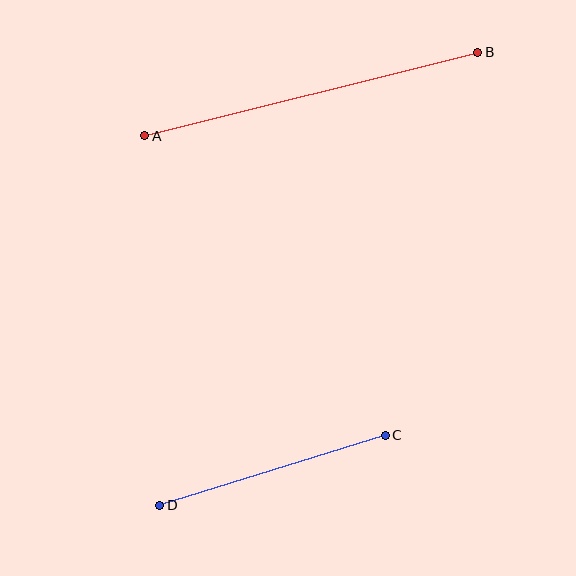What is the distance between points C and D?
The distance is approximately 236 pixels.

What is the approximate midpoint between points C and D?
The midpoint is at approximately (272, 470) pixels.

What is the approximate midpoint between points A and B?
The midpoint is at approximately (311, 94) pixels.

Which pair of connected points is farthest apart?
Points A and B are farthest apart.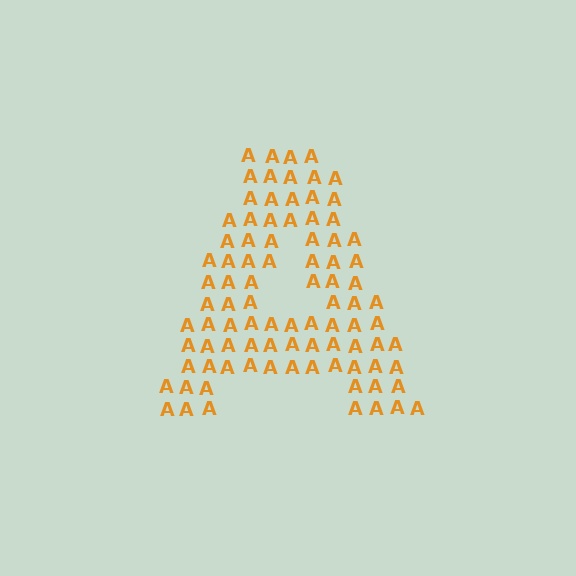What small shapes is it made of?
It is made of small letter A's.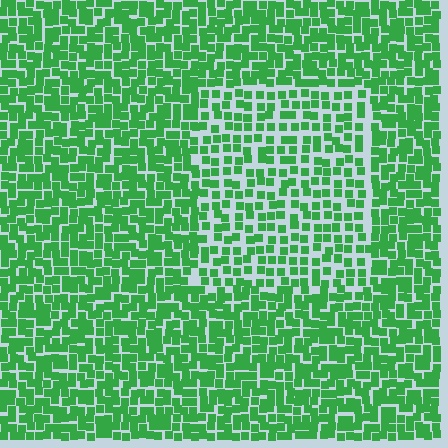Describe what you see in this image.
The image contains small green elements arranged at two different densities. A rectangle-shaped region is visible where the elements are less densely packed than the surrounding area.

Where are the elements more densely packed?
The elements are more densely packed outside the rectangle boundary.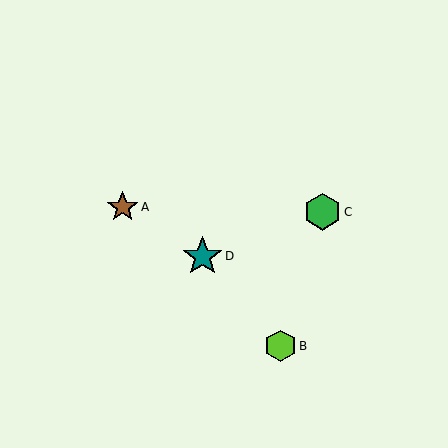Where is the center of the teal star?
The center of the teal star is at (203, 256).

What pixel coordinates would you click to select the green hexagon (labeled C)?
Click at (322, 212) to select the green hexagon C.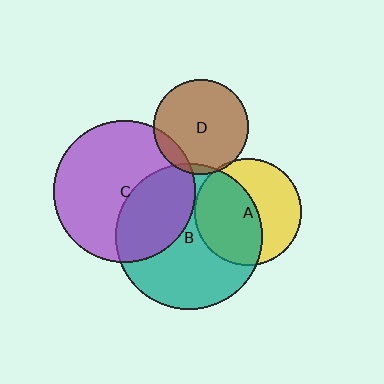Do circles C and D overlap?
Yes.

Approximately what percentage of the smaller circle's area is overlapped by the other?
Approximately 10%.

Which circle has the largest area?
Circle B (teal).